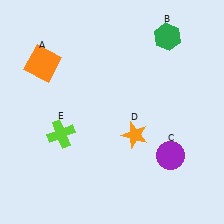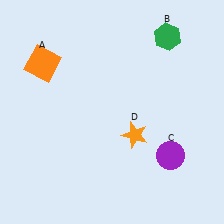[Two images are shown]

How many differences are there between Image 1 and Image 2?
There is 1 difference between the two images.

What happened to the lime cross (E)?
The lime cross (E) was removed in Image 2. It was in the bottom-left area of Image 1.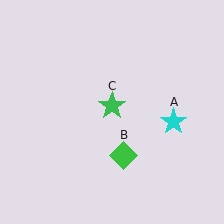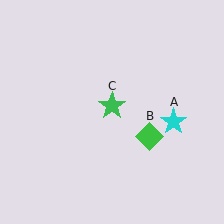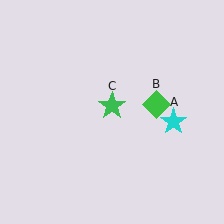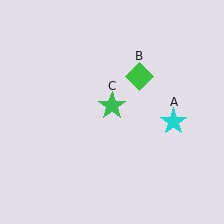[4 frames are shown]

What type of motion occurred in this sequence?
The green diamond (object B) rotated counterclockwise around the center of the scene.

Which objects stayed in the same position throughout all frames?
Cyan star (object A) and green star (object C) remained stationary.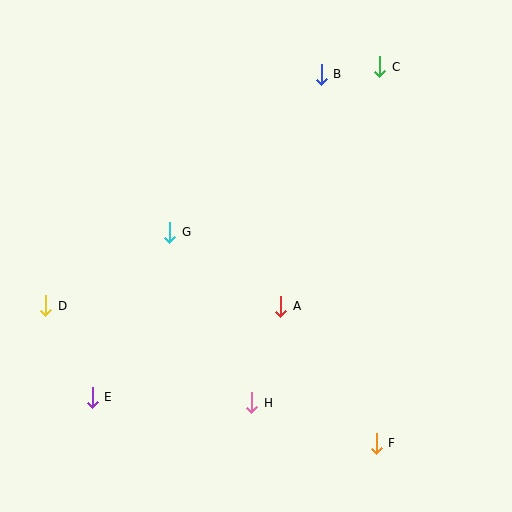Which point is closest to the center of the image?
Point A at (281, 306) is closest to the center.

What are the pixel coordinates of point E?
Point E is at (92, 397).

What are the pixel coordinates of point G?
Point G is at (170, 232).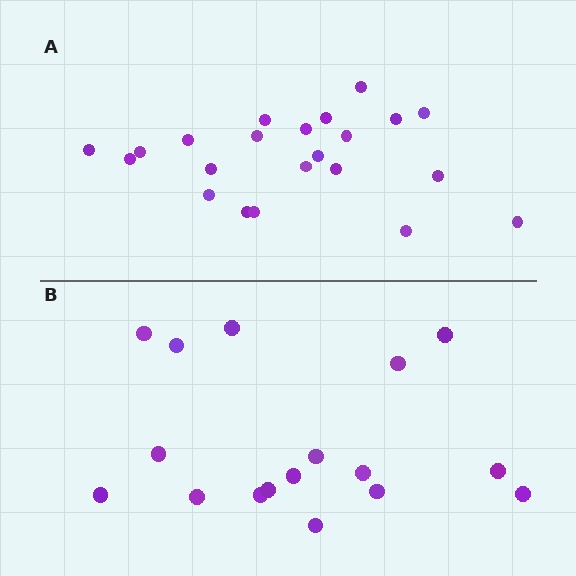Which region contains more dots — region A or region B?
Region A (the top region) has more dots.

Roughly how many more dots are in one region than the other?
Region A has about 5 more dots than region B.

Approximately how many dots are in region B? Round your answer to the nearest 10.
About 20 dots. (The exact count is 17, which rounds to 20.)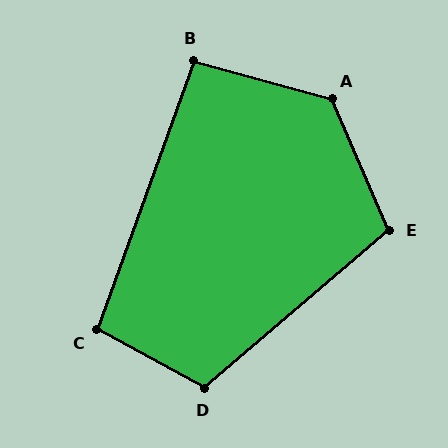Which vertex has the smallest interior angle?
B, at approximately 95 degrees.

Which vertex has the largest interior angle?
A, at approximately 129 degrees.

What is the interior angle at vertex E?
Approximately 107 degrees (obtuse).